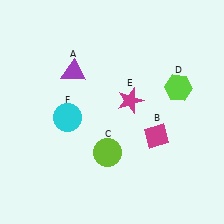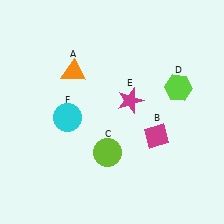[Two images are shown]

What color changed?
The triangle (A) changed from purple in Image 1 to orange in Image 2.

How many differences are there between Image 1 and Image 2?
There is 1 difference between the two images.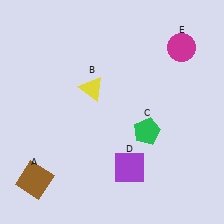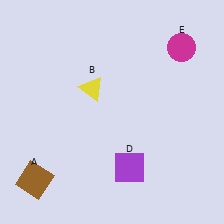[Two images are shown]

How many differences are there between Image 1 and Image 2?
There is 1 difference between the two images.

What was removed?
The green pentagon (C) was removed in Image 2.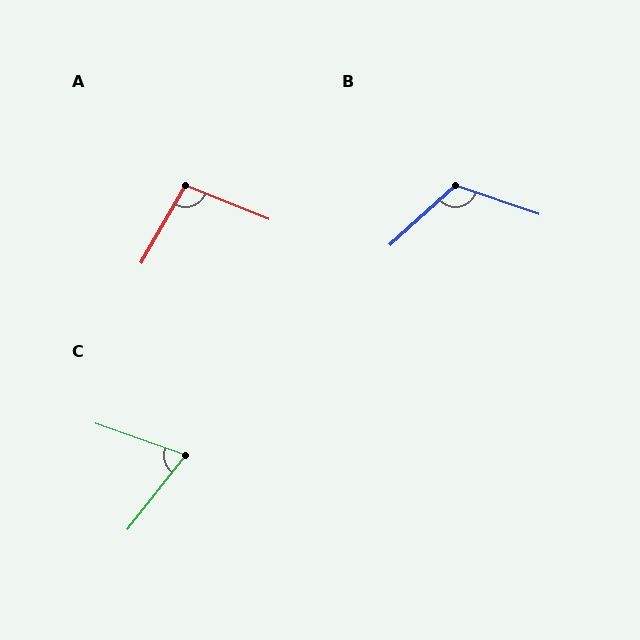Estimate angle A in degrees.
Approximately 98 degrees.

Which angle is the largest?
B, at approximately 119 degrees.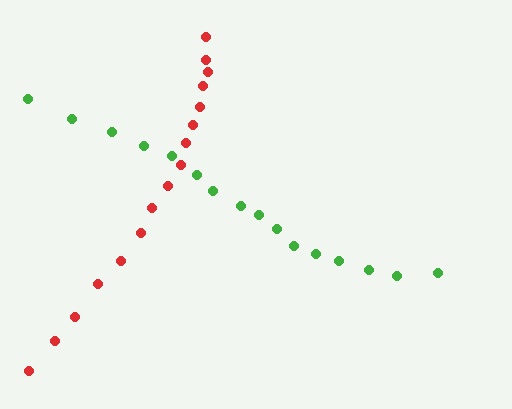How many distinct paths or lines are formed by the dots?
There are 2 distinct paths.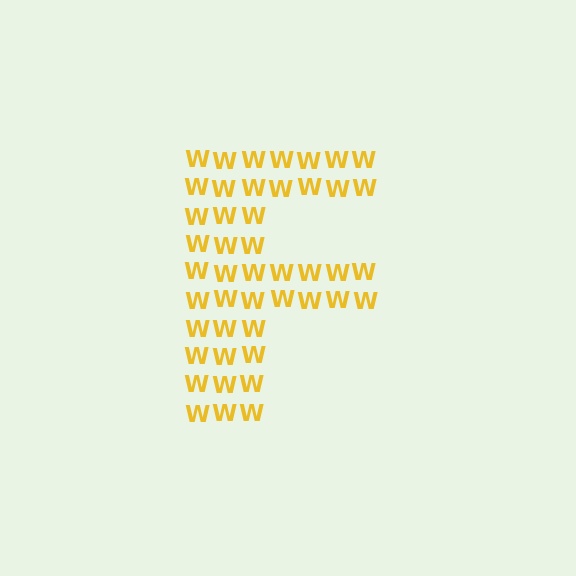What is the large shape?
The large shape is the letter F.